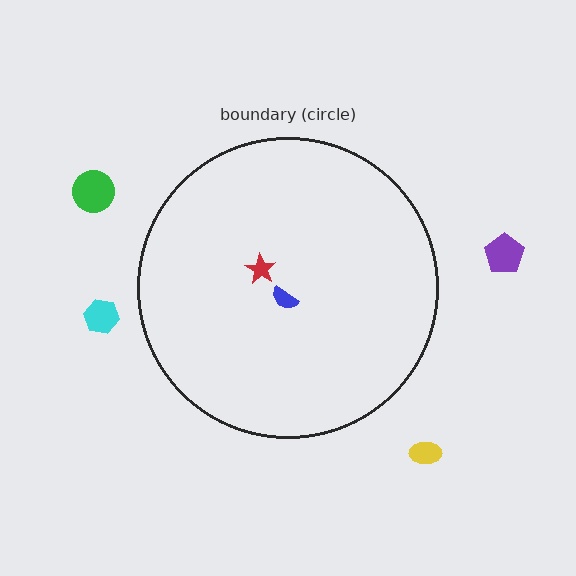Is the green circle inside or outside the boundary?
Outside.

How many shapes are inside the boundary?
2 inside, 4 outside.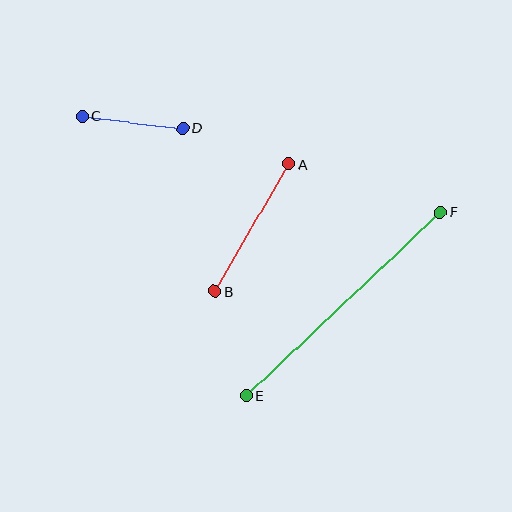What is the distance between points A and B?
The distance is approximately 147 pixels.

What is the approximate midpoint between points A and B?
The midpoint is at approximately (252, 228) pixels.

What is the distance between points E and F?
The distance is approximately 267 pixels.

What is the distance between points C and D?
The distance is approximately 102 pixels.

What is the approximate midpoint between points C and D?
The midpoint is at approximately (132, 122) pixels.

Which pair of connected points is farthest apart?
Points E and F are farthest apart.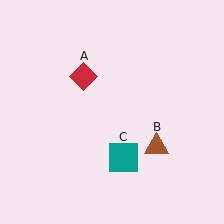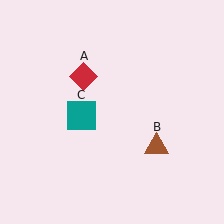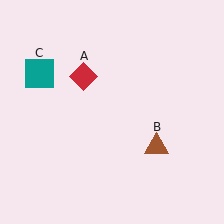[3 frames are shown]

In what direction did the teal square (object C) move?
The teal square (object C) moved up and to the left.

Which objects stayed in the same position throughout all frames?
Red diamond (object A) and brown triangle (object B) remained stationary.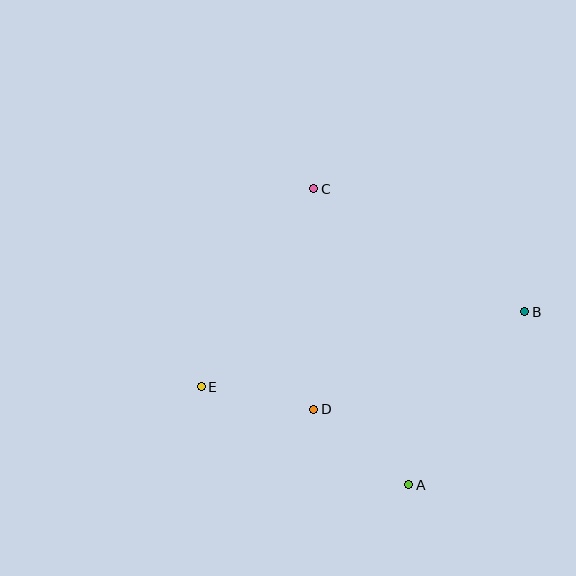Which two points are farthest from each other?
Points B and E are farthest from each other.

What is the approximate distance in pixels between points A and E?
The distance between A and E is approximately 230 pixels.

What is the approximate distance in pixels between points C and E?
The distance between C and E is approximately 228 pixels.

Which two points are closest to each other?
Points D and E are closest to each other.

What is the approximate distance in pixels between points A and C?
The distance between A and C is approximately 311 pixels.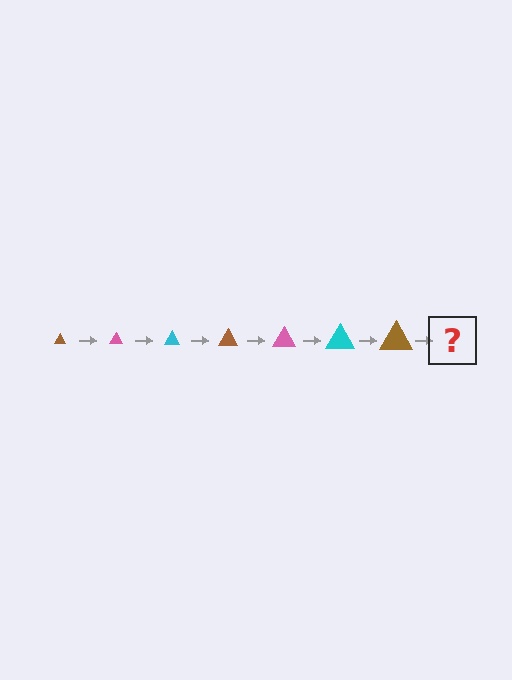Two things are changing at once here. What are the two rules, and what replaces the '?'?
The two rules are that the triangle grows larger each step and the color cycles through brown, pink, and cyan. The '?' should be a pink triangle, larger than the previous one.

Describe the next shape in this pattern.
It should be a pink triangle, larger than the previous one.